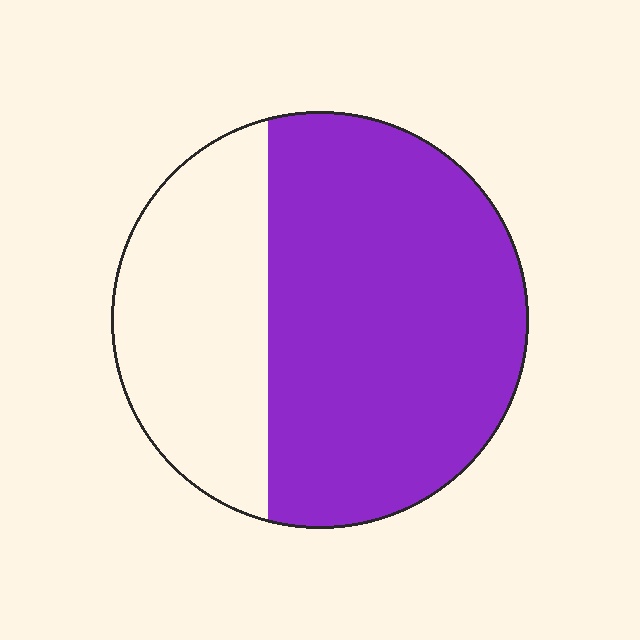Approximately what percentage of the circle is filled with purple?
Approximately 65%.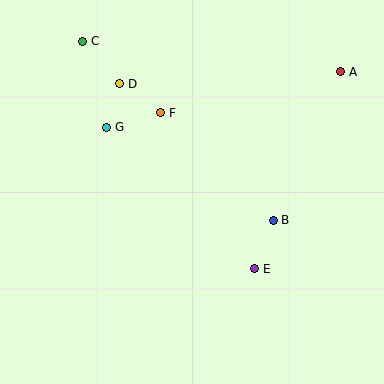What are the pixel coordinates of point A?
Point A is at (341, 72).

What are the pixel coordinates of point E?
Point E is at (255, 269).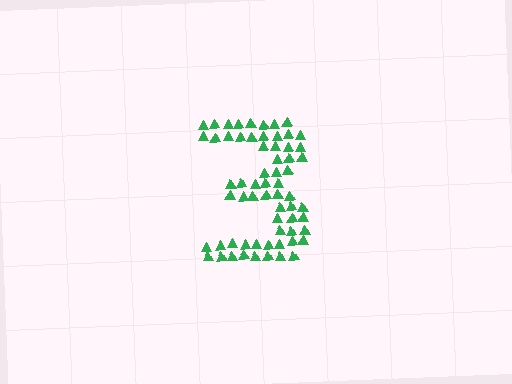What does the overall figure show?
The overall figure shows the digit 3.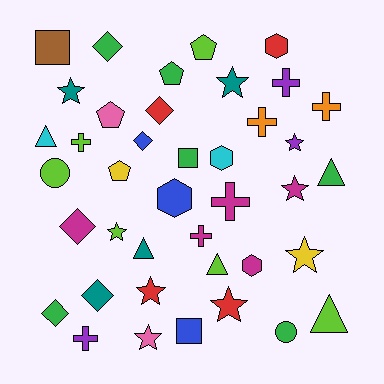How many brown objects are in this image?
There is 1 brown object.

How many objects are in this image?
There are 40 objects.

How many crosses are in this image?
There are 7 crosses.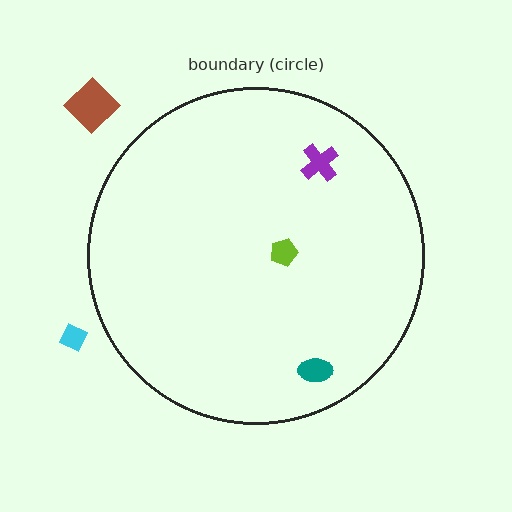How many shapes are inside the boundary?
3 inside, 2 outside.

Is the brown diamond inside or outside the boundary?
Outside.